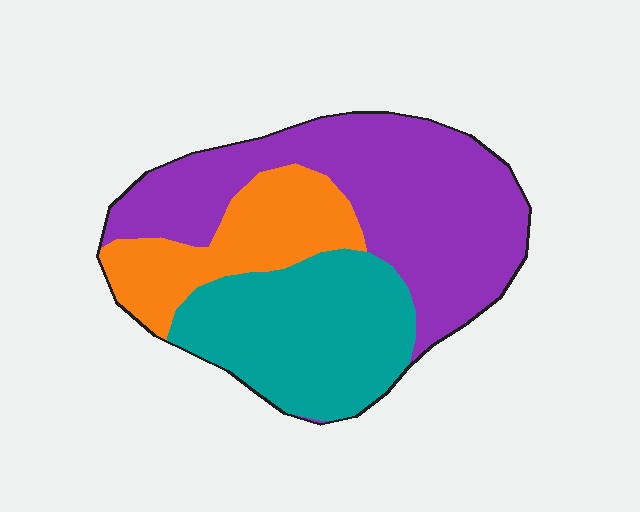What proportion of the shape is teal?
Teal takes up about one third (1/3) of the shape.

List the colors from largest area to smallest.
From largest to smallest: purple, teal, orange.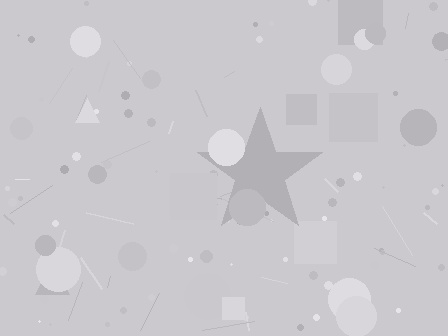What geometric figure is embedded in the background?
A star is embedded in the background.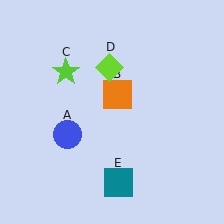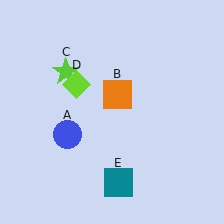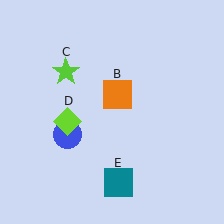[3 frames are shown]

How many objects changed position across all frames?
1 object changed position: lime diamond (object D).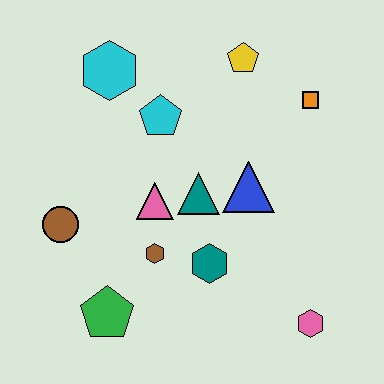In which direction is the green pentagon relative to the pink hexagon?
The green pentagon is to the left of the pink hexagon.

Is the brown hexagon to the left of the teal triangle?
Yes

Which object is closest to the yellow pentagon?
The orange square is closest to the yellow pentagon.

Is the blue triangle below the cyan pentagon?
Yes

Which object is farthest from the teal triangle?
The pink hexagon is farthest from the teal triangle.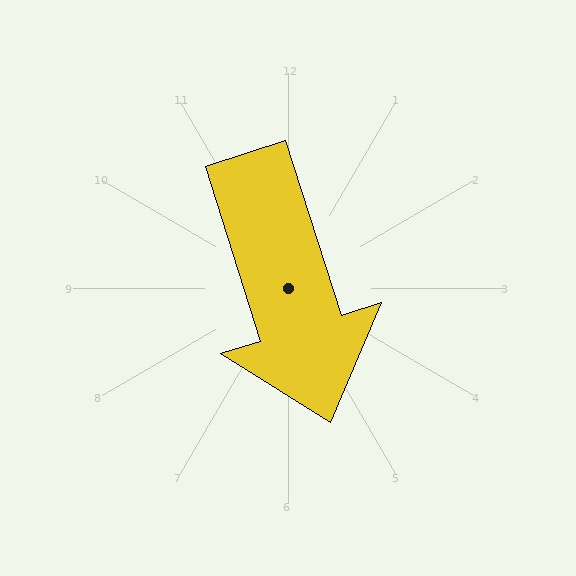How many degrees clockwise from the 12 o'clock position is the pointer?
Approximately 163 degrees.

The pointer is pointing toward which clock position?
Roughly 5 o'clock.